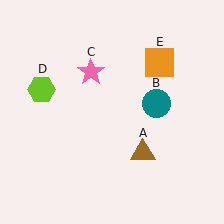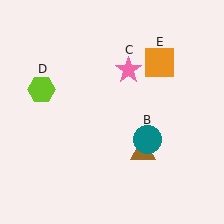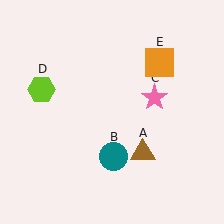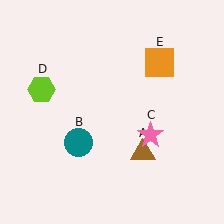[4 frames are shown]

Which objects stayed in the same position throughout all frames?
Brown triangle (object A) and lime hexagon (object D) and orange square (object E) remained stationary.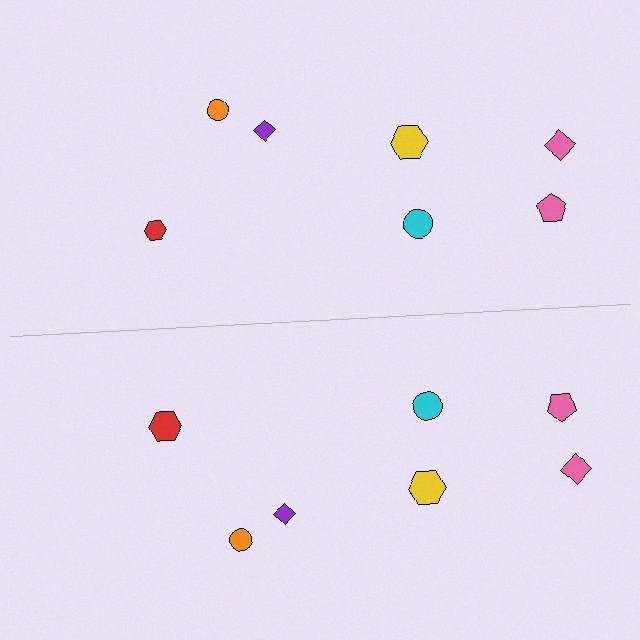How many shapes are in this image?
There are 14 shapes in this image.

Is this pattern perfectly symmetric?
No, the pattern is not perfectly symmetric. The red hexagon on the bottom side has a different size than its mirror counterpart.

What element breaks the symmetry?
The red hexagon on the bottom side has a different size than its mirror counterpart.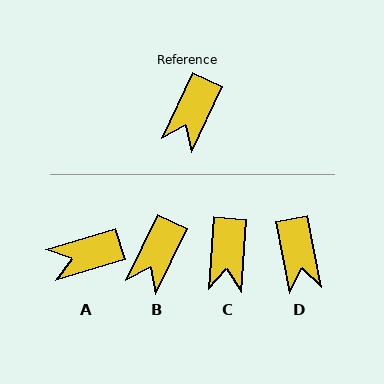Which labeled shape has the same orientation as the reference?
B.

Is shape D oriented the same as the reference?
No, it is off by about 37 degrees.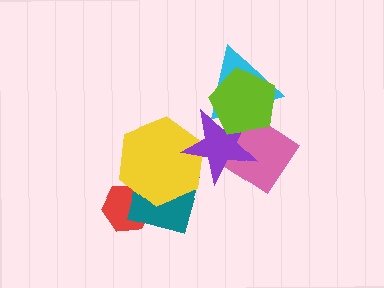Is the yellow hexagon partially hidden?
Yes, it is partially covered by another shape.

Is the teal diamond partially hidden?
Yes, it is partially covered by another shape.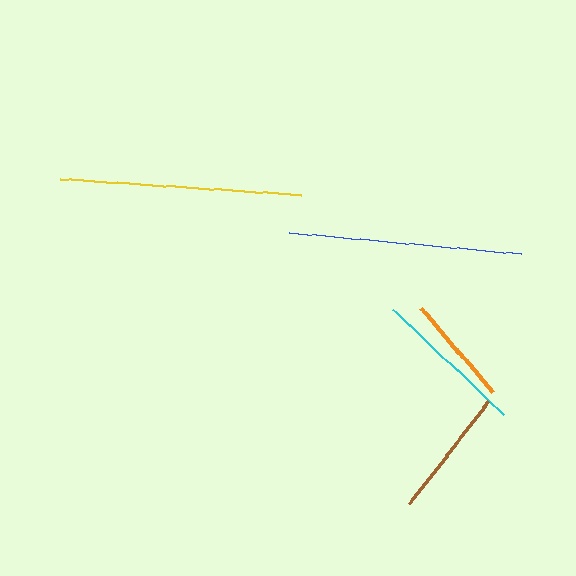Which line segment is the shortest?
The orange line is the shortest at approximately 110 pixels.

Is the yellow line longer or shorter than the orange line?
The yellow line is longer than the orange line.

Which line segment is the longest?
The yellow line is the longest at approximately 242 pixels.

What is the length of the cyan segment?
The cyan segment is approximately 152 pixels long.